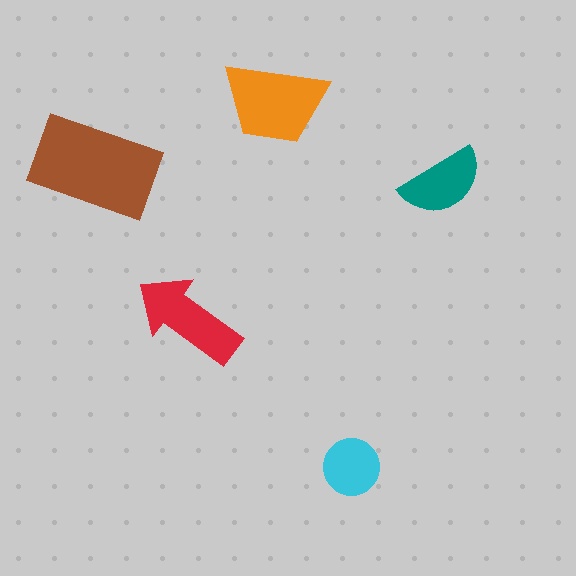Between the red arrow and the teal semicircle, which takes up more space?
The red arrow.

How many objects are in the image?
There are 5 objects in the image.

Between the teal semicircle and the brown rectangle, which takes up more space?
The brown rectangle.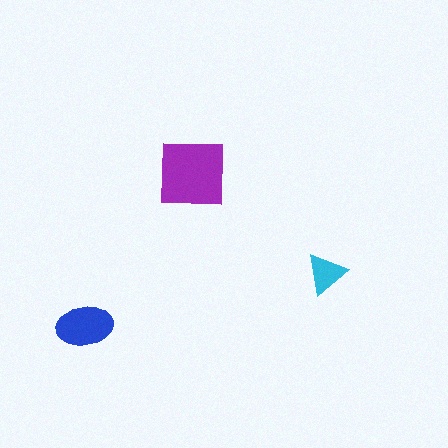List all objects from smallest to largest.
The cyan triangle, the blue ellipse, the purple square.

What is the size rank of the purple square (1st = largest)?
1st.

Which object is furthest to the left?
The blue ellipse is leftmost.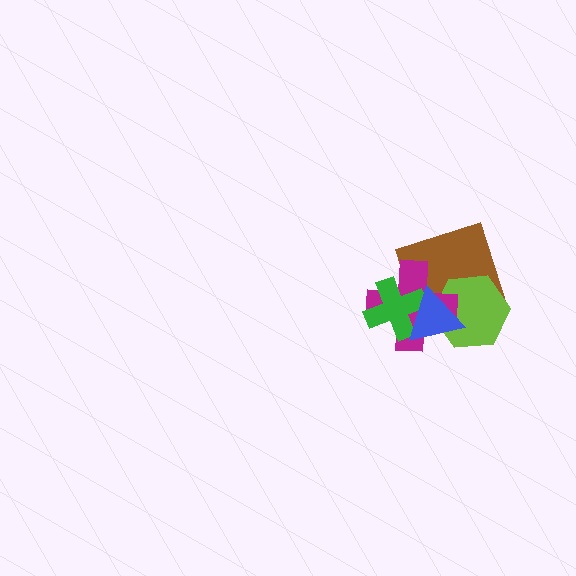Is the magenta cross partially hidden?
Yes, it is partially covered by another shape.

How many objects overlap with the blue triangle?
4 objects overlap with the blue triangle.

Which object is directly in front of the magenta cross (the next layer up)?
The green cross is directly in front of the magenta cross.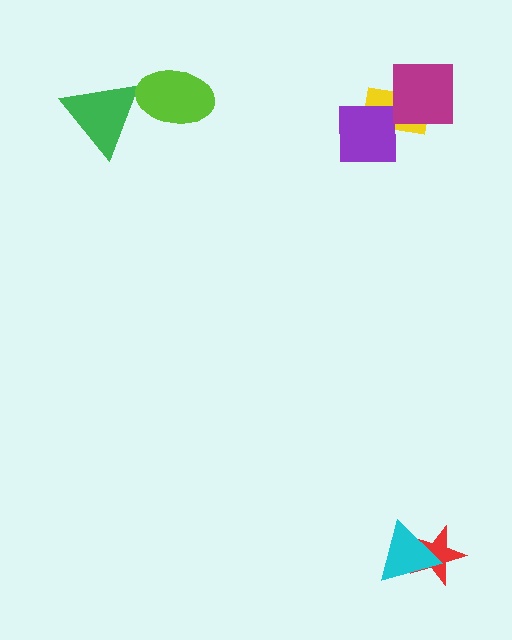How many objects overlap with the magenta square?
1 object overlaps with the magenta square.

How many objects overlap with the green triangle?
1 object overlaps with the green triangle.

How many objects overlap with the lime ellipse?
1 object overlaps with the lime ellipse.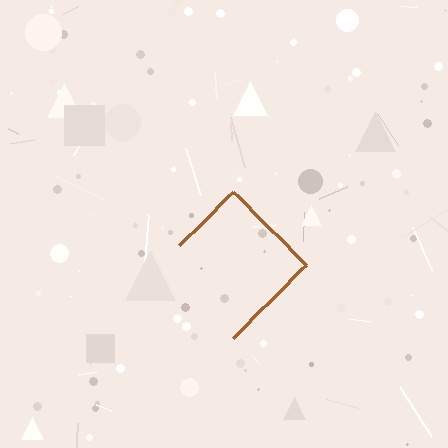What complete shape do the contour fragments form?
The contour fragments form a diamond.